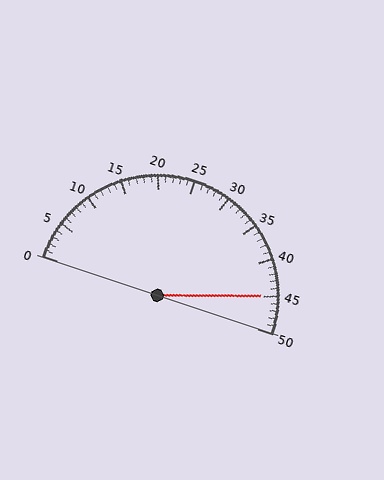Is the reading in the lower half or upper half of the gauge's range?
The reading is in the upper half of the range (0 to 50).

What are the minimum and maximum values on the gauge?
The gauge ranges from 0 to 50.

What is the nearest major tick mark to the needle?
The nearest major tick mark is 45.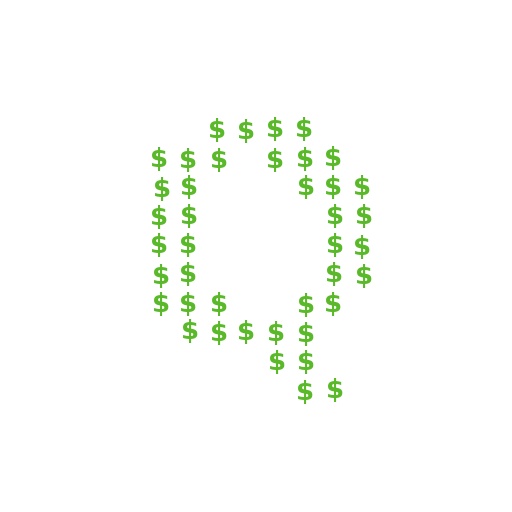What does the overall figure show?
The overall figure shows the letter Q.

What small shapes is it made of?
It is made of small dollar signs.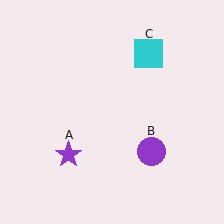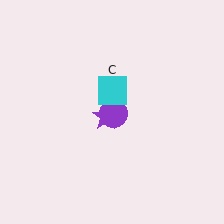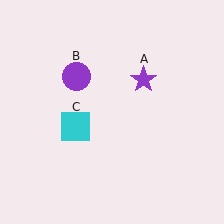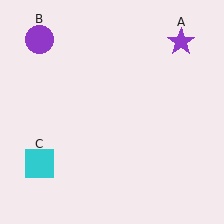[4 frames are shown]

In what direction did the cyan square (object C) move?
The cyan square (object C) moved down and to the left.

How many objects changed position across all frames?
3 objects changed position: purple star (object A), purple circle (object B), cyan square (object C).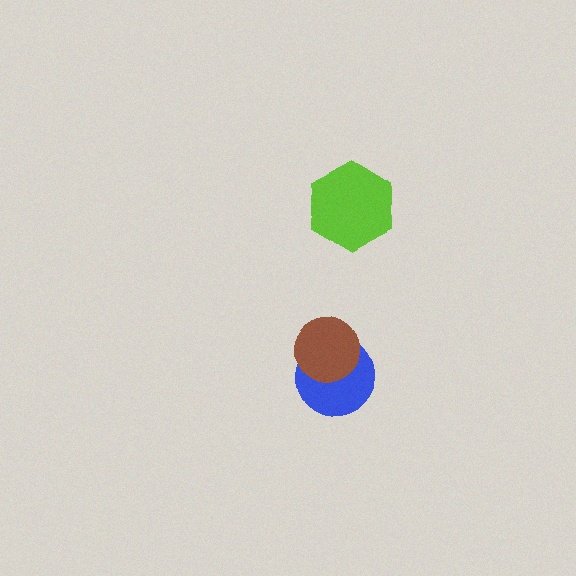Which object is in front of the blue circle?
The brown circle is in front of the blue circle.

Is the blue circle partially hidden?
Yes, it is partially covered by another shape.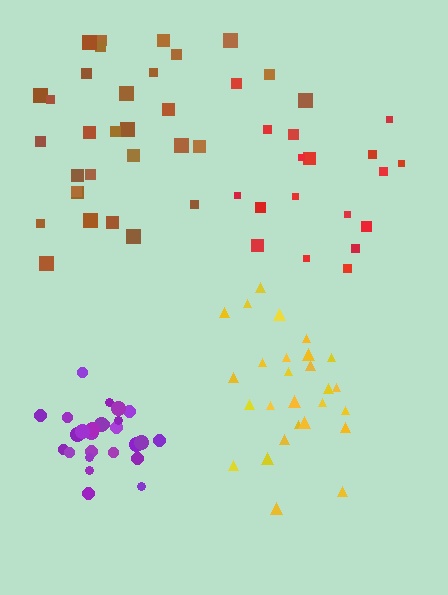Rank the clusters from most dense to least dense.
purple, yellow, brown, red.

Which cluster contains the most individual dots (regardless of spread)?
Brown (31).